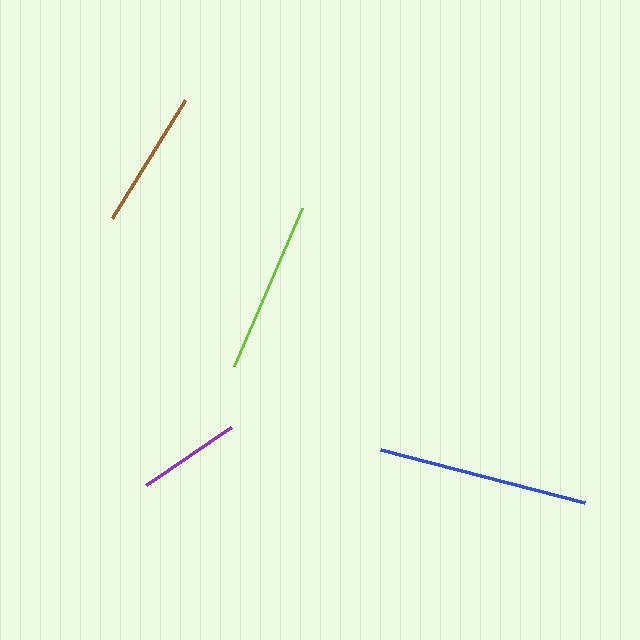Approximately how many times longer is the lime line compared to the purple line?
The lime line is approximately 1.7 times the length of the purple line.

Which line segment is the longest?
The blue line is the longest at approximately 211 pixels.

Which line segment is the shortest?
The purple line is the shortest at approximately 103 pixels.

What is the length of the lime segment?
The lime segment is approximately 172 pixels long.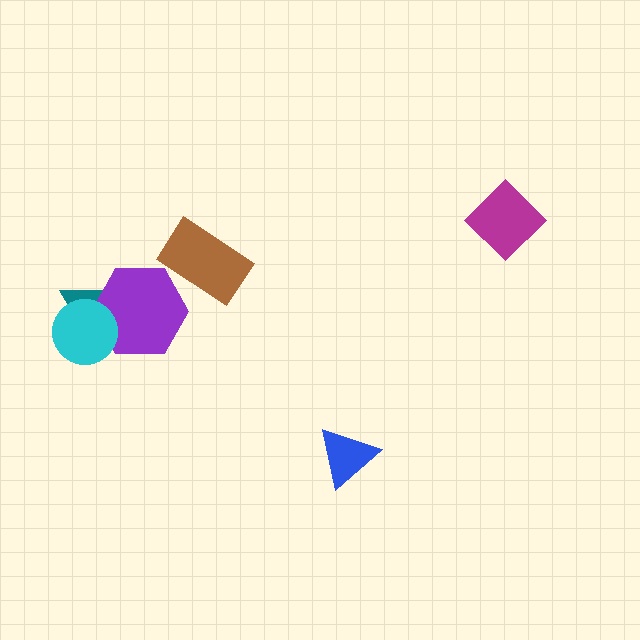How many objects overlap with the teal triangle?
2 objects overlap with the teal triangle.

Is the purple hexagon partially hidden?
Yes, it is partially covered by another shape.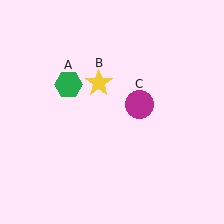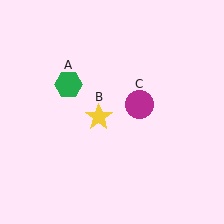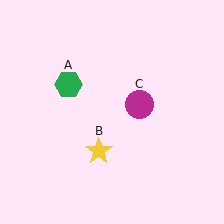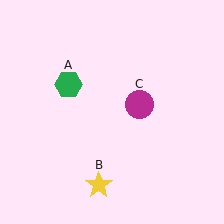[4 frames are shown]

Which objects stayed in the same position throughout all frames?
Green hexagon (object A) and magenta circle (object C) remained stationary.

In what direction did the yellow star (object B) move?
The yellow star (object B) moved down.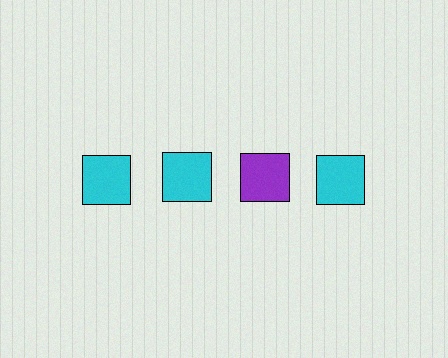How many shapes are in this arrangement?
There are 4 shapes arranged in a grid pattern.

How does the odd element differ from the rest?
It has a different color: purple instead of cyan.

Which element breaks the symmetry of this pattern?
The purple square in the top row, center column breaks the symmetry. All other shapes are cyan squares.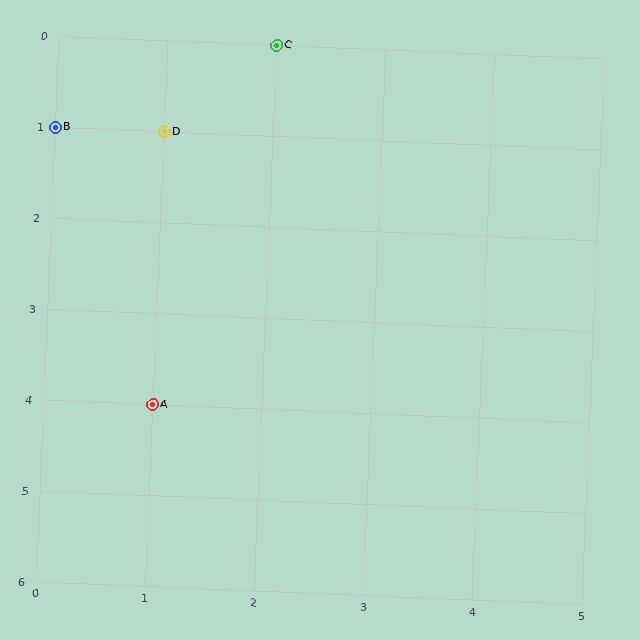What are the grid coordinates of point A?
Point A is at grid coordinates (1, 4).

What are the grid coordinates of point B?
Point B is at grid coordinates (0, 1).